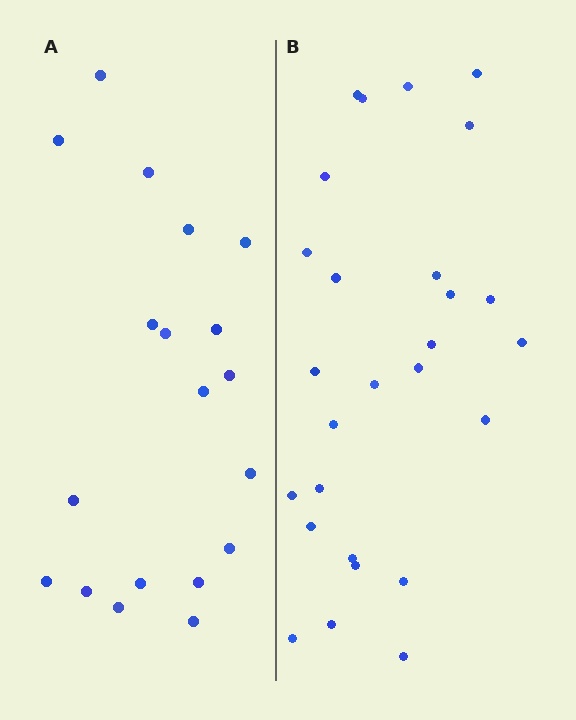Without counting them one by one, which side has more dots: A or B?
Region B (the right region) has more dots.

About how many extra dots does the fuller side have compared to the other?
Region B has roughly 8 or so more dots than region A.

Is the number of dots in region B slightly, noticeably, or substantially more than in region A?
Region B has noticeably more, but not dramatically so. The ratio is roughly 1.4 to 1.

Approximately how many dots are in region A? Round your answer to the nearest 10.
About 20 dots. (The exact count is 19, which rounds to 20.)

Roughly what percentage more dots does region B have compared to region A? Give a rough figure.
About 40% more.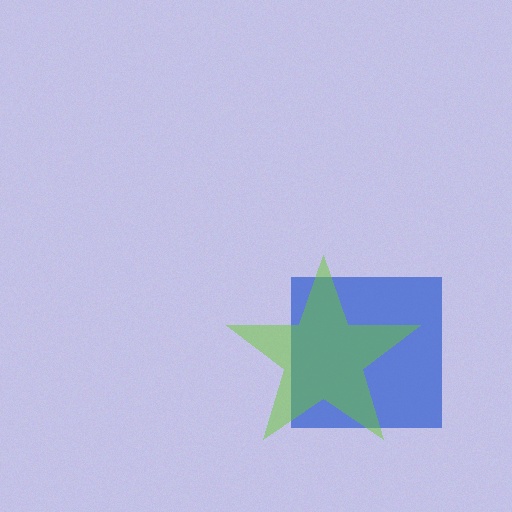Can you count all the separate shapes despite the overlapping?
Yes, there are 2 separate shapes.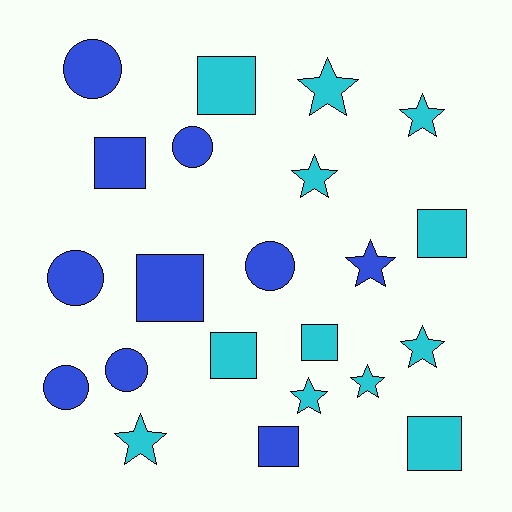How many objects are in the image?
There are 22 objects.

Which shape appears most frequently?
Square, with 8 objects.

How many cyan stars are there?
There are 7 cyan stars.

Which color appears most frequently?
Cyan, with 12 objects.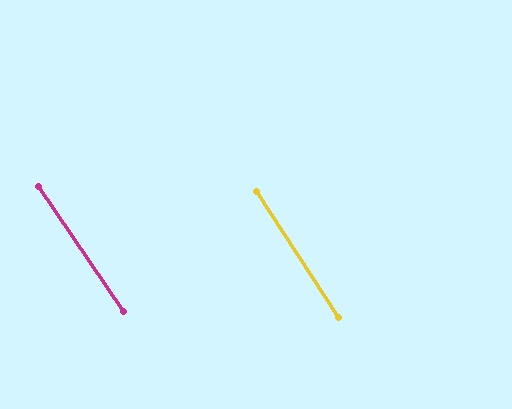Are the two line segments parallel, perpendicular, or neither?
Parallel — their directions differ by only 1.3°.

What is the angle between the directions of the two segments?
Approximately 1 degree.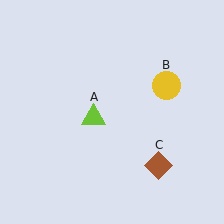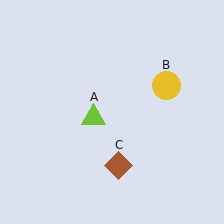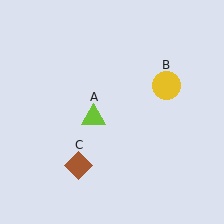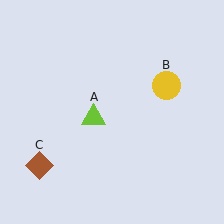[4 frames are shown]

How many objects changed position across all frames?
1 object changed position: brown diamond (object C).